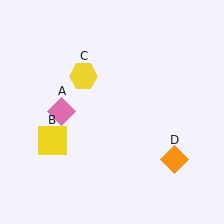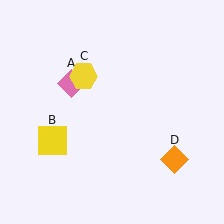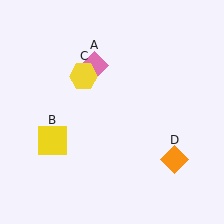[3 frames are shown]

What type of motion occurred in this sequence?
The pink diamond (object A) rotated clockwise around the center of the scene.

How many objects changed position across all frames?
1 object changed position: pink diamond (object A).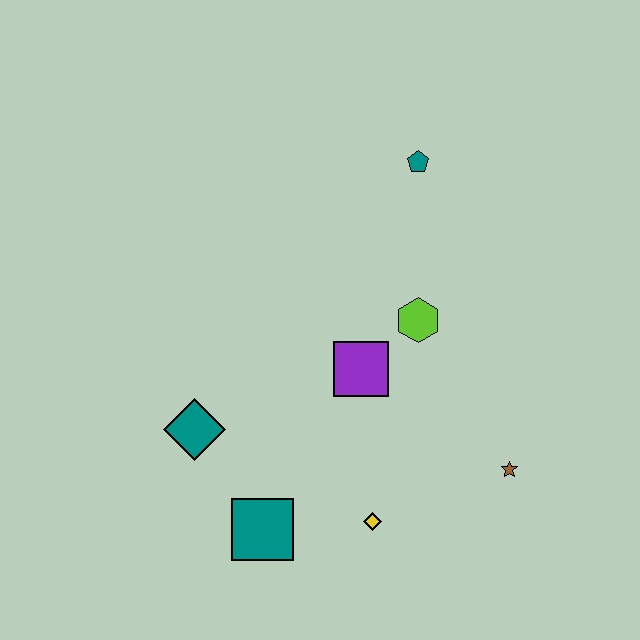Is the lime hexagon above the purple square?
Yes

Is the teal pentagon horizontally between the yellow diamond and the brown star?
Yes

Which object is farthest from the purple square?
The teal pentagon is farthest from the purple square.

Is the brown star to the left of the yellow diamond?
No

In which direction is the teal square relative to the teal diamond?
The teal square is below the teal diamond.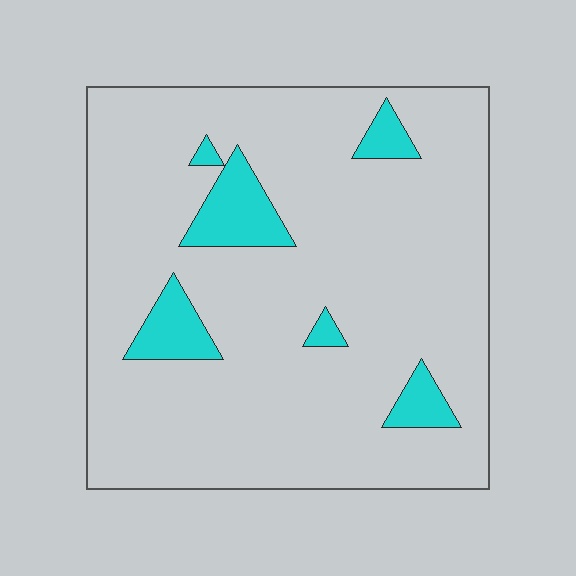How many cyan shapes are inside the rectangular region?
6.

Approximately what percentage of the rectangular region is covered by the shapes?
Approximately 10%.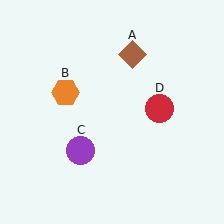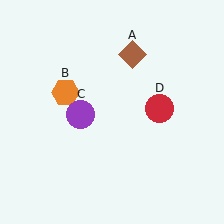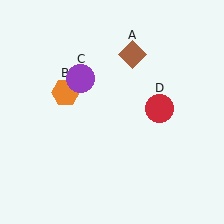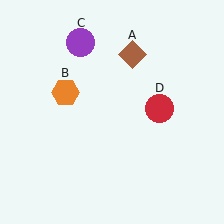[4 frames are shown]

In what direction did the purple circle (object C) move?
The purple circle (object C) moved up.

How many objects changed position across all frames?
1 object changed position: purple circle (object C).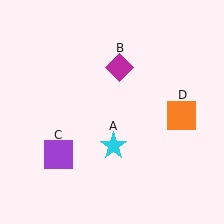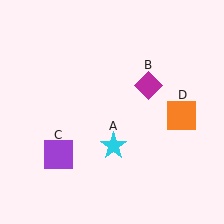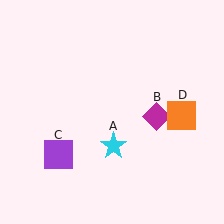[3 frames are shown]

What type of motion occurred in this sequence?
The magenta diamond (object B) rotated clockwise around the center of the scene.